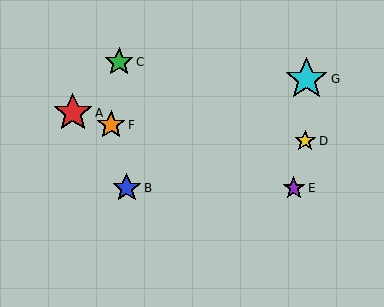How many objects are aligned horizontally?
2 objects (B, E) are aligned horizontally.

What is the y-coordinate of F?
Object F is at y≈125.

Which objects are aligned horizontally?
Objects B, E are aligned horizontally.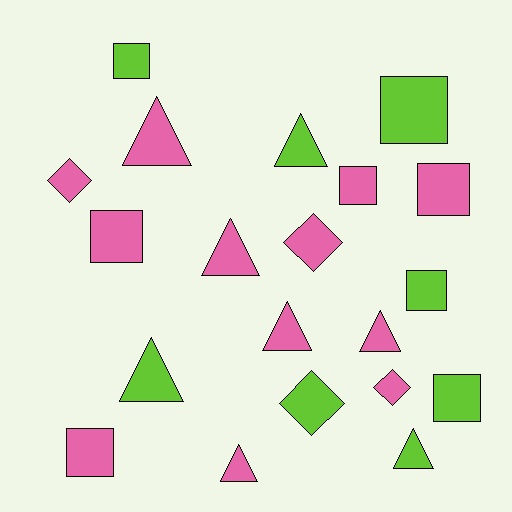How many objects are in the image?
There are 20 objects.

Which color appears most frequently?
Pink, with 12 objects.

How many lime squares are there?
There are 4 lime squares.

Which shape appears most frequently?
Square, with 8 objects.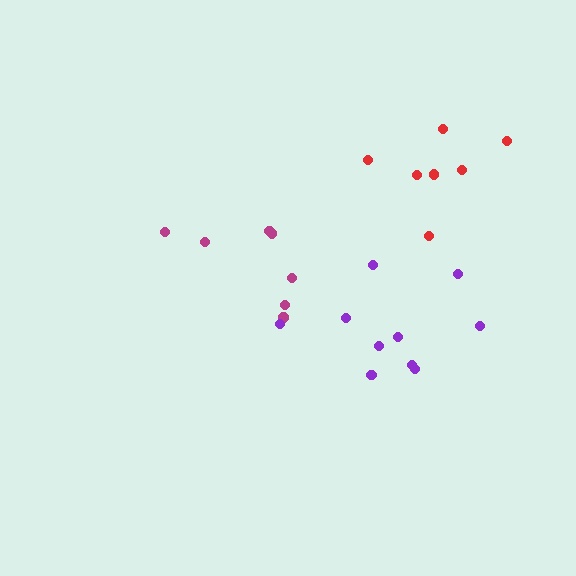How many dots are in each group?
Group 1: 7 dots, Group 2: 7 dots, Group 3: 10 dots (24 total).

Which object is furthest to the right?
The red cluster is rightmost.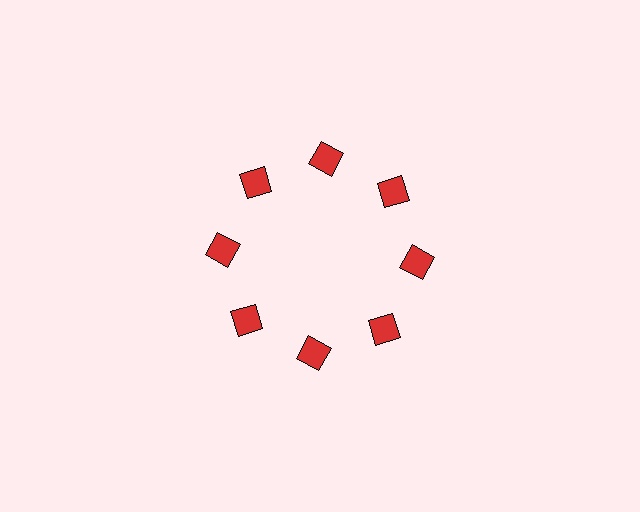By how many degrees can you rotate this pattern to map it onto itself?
The pattern maps onto itself every 45 degrees of rotation.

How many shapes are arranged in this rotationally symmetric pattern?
There are 8 shapes, arranged in 8 groups of 1.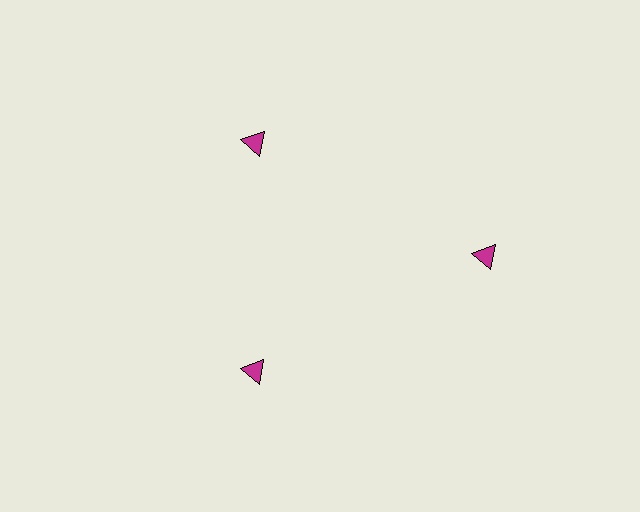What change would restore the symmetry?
The symmetry would be restored by moving it inward, back onto the ring so that all 3 triangles sit at equal angles and equal distance from the center.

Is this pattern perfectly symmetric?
No. The 3 magenta triangles are arranged in a ring, but one element near the 3 o'clock position is pushed outward from the center, breaking the 3-fold rotational symmetry.